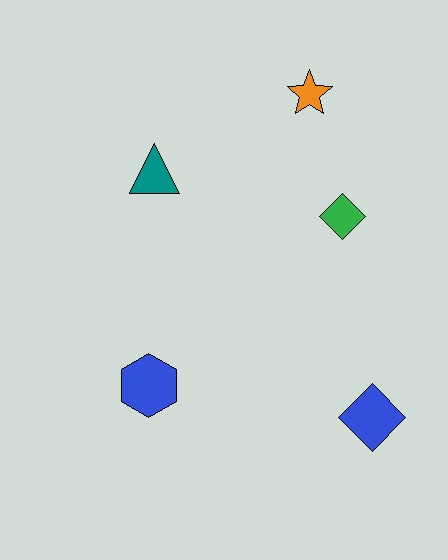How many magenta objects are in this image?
There are no magenta objects.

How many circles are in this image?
There are no circles.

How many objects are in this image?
There are 5 objects.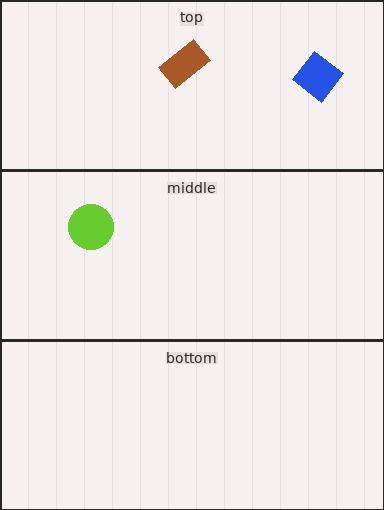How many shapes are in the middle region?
1.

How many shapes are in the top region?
2.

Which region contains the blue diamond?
The top region.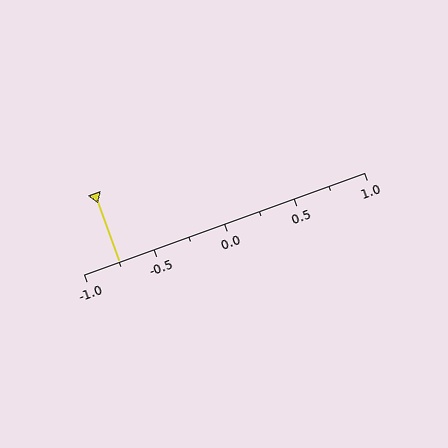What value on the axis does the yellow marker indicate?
The marker indicates approximately -0.75.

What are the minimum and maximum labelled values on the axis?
The axis runs from -1.0 to 1.0.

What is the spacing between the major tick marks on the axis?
The major ticks are spaced 0.5 apart.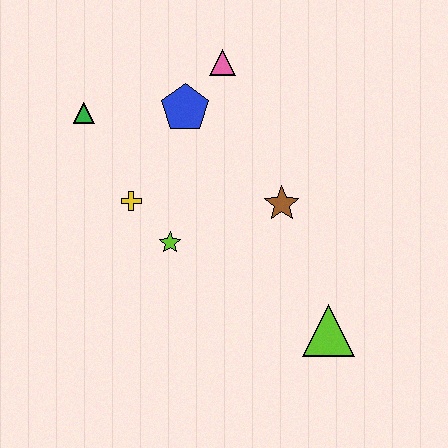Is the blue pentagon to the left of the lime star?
No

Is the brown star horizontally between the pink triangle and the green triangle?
No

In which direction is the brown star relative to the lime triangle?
The brown star is above the lime triangle.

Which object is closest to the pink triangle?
The blue pentagon is closest to the pink triangle.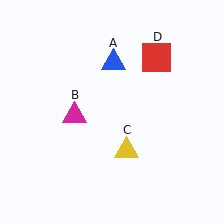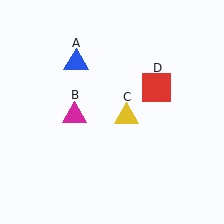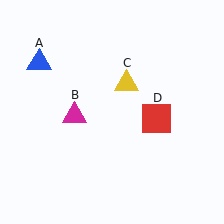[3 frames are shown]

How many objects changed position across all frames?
3 objects changed position: blue triangle (object A), yellow triangle (object C), red square (object D).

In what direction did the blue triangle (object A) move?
The blue triangle (object A) moved left.